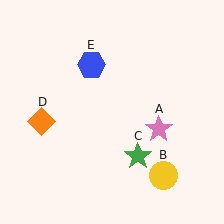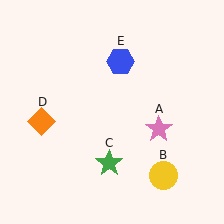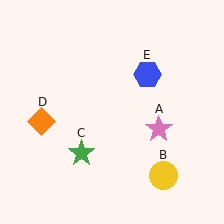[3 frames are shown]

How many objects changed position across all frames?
2 objects changed position: green star (object C), blue hexagon (object E).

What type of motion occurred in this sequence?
The green star (object C), blue hexagon (object E) rotated clockwise around the center of the scene.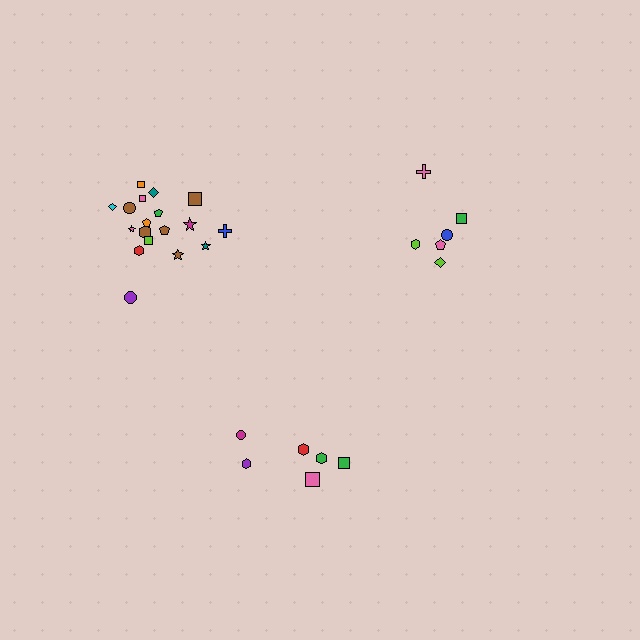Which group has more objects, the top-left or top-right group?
The top-left group.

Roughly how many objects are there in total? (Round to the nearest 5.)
Roughly 30 objects in total.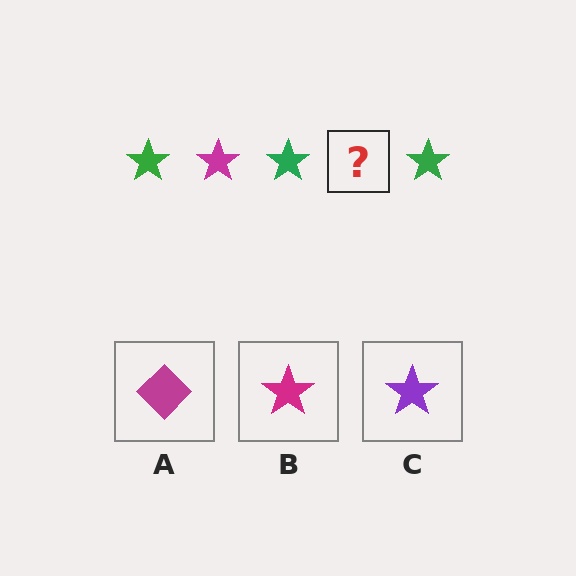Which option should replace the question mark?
Option B.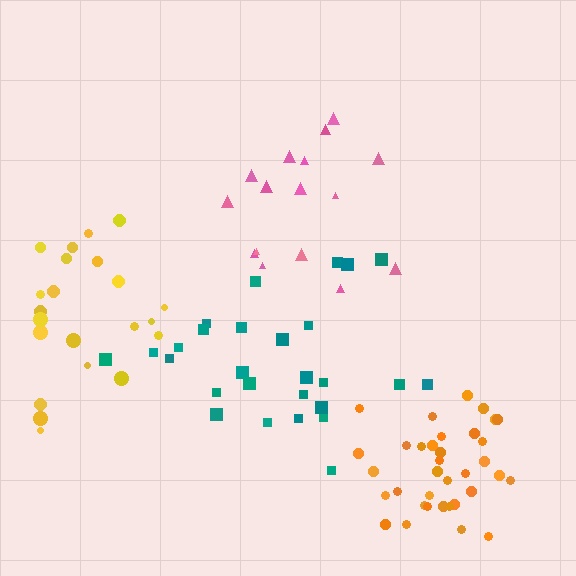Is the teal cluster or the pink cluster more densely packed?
Teal.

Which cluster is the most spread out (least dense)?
Pink.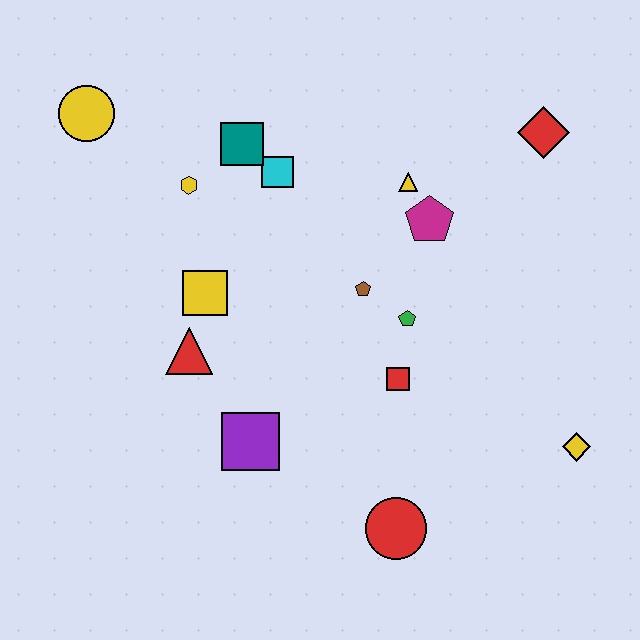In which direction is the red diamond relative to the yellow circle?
The red diamond is to the right of the yellow circle.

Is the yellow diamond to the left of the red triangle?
No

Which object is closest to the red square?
The green pentagon is closest to the red square.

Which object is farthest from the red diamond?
The yellow circle is farthest from the red diamond.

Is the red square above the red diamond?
No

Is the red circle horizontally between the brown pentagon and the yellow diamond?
Yes